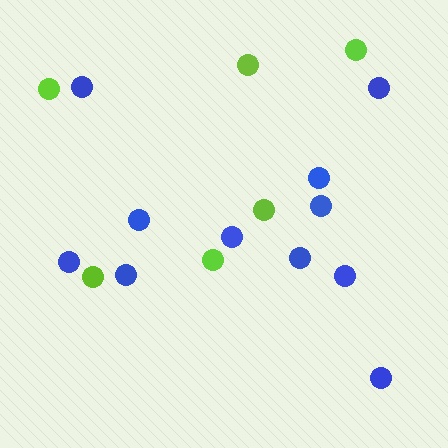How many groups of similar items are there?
There are 2 groups: one group of blue circles (11) and one group of lime circles (6).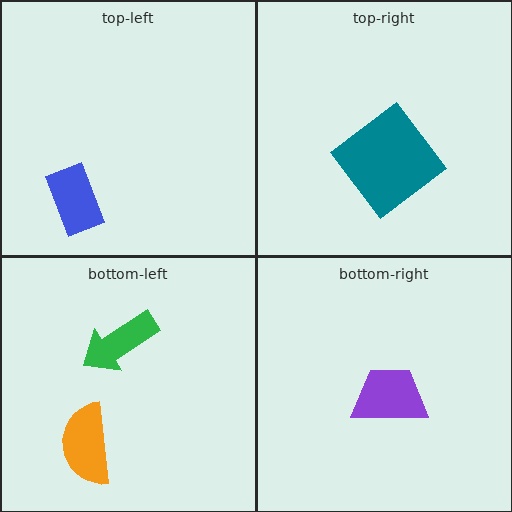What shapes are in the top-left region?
The blue rectangle.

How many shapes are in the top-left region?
1.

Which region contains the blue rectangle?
The top-left region.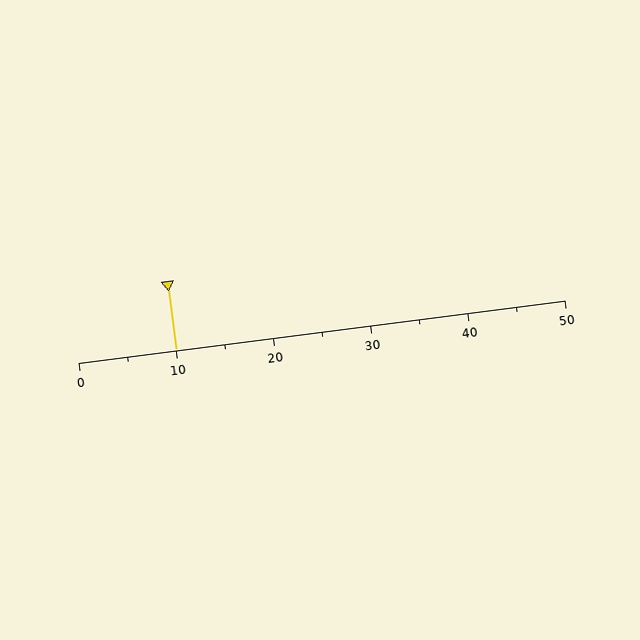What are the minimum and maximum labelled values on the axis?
The axis runs from 0 to 50.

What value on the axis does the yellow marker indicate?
The marker indicates approximately 10.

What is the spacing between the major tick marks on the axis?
The major ticks are spaced 10 apart.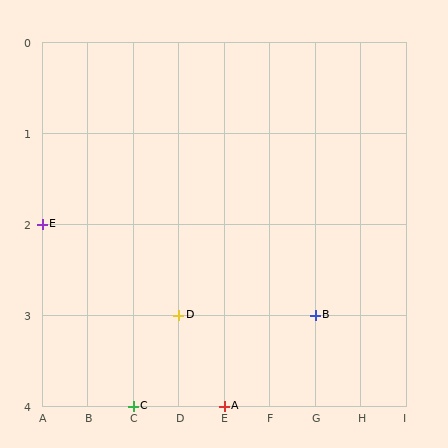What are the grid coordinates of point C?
Point C is at grid coordinates (C, 4).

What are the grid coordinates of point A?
Point A is at grid coordinates (E, 4).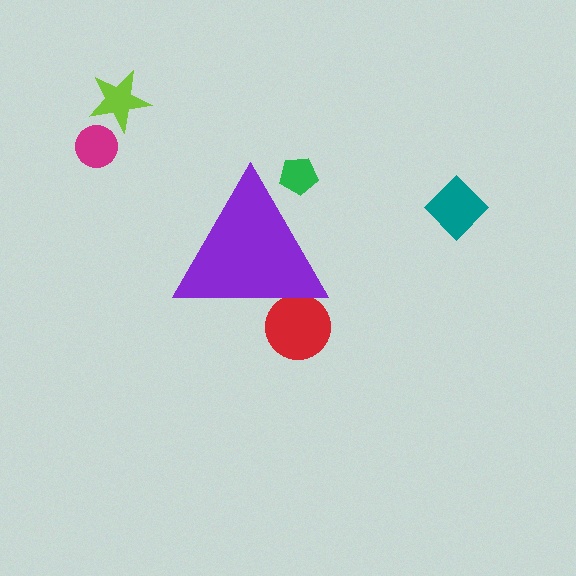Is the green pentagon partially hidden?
Yes, the green pentagon is partially hidden behind the purple triangle.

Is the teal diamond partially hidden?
No, the teal diamond is fully visible.